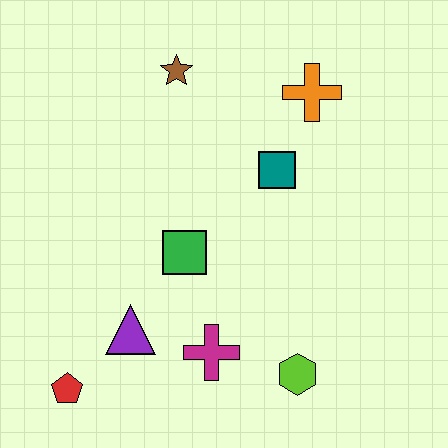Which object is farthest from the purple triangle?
The orange cross is farthest from the purple triangle.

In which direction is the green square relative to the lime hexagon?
The green square is above the lime hexagon.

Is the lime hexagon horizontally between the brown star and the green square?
No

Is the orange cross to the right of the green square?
Yes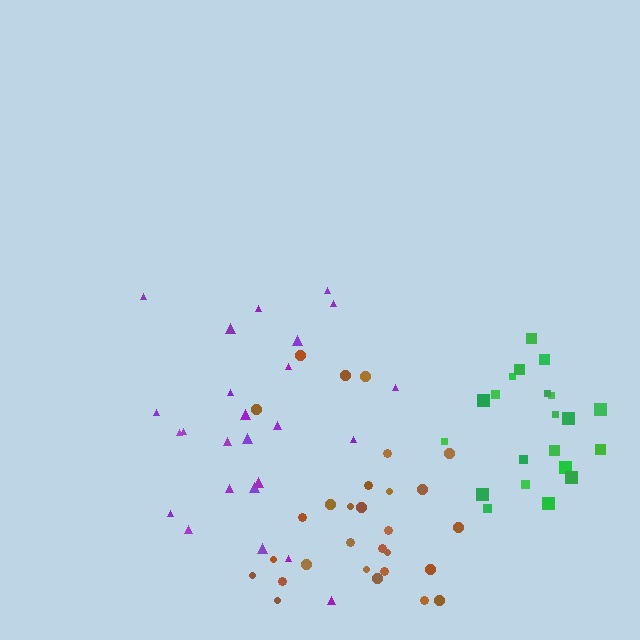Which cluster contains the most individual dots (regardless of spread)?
Brown (29).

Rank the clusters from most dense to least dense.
green, brown, purple.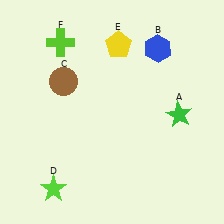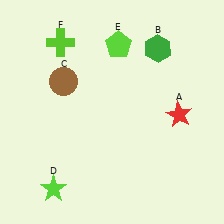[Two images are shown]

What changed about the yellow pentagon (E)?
In Image 1, E is yellow. In Image 2, it changed to lime.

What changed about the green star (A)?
In Image 1, A is green. In Image 2, it changed to red.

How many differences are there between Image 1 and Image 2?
There are 3 differences between the two images.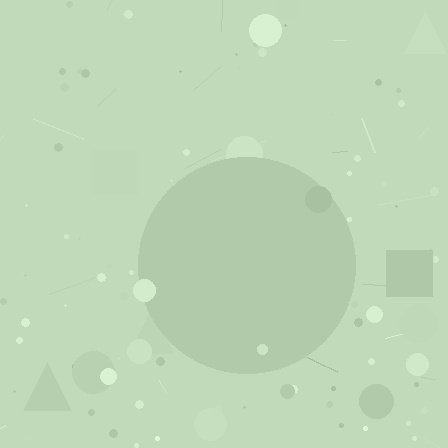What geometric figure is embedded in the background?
A circle is embedded in the background.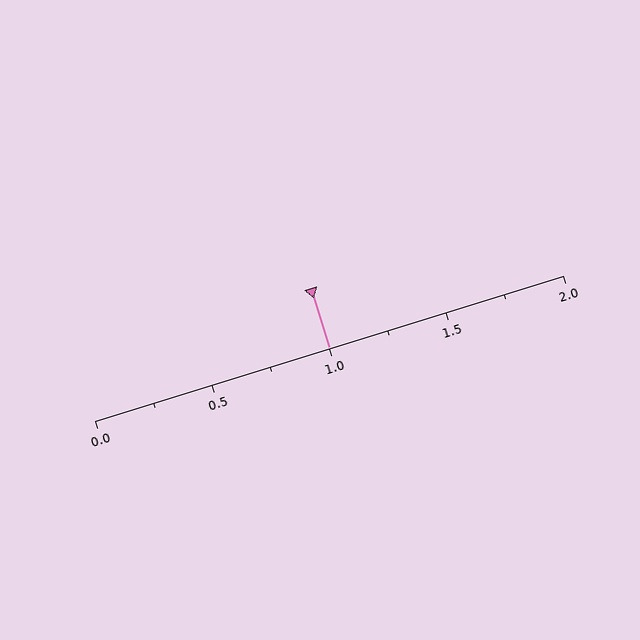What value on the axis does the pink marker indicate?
The marker indicates approximately 1.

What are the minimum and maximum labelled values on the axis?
The axis runs from 0.0 to 2.0.